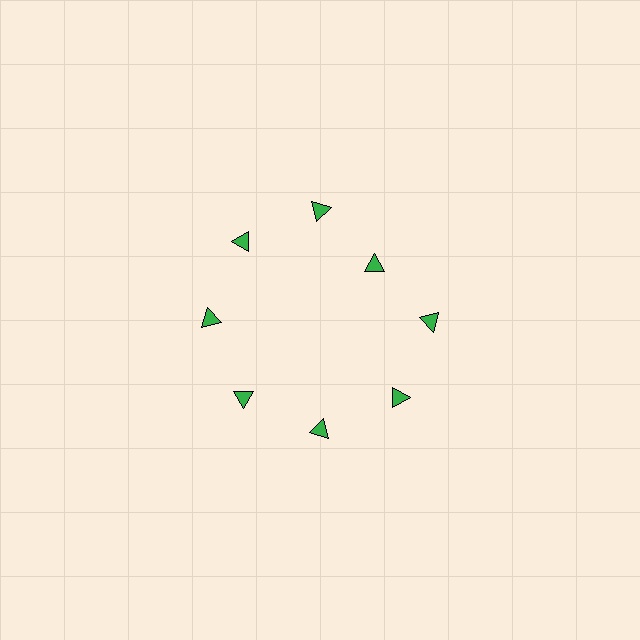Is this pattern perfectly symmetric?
No. The 8 green triangles are arranged in a ring, but one element near the 2 o'clock position is pulled inward toward the center, breaking the 8-fold rotational symmetry.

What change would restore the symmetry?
The symmetry would be restored by moving it outward, back onto the ring so that all 8 triangles sit at equal angles and equal distance from the center.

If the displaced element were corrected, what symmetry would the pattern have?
It would have 8-fold rotational symmetry — the pattern would map onto itself every 45 degrees.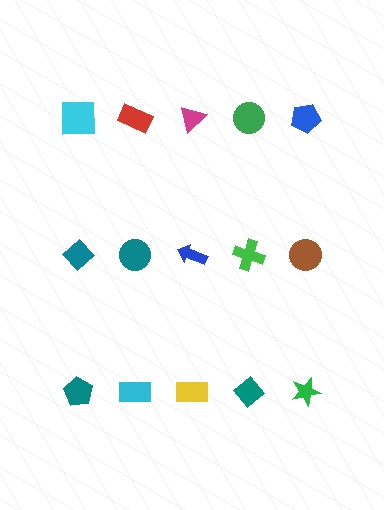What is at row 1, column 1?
A cyan square.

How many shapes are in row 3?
5 shapes.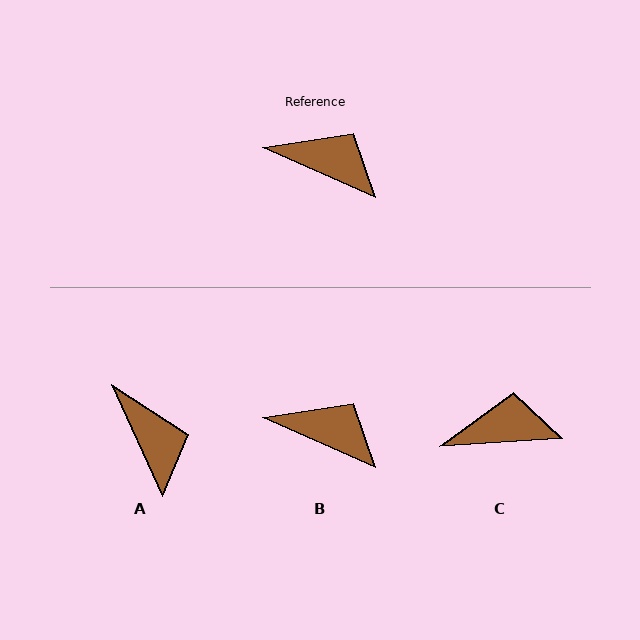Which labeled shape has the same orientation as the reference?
B.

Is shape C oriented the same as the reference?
No, it is off by about 27 degrees.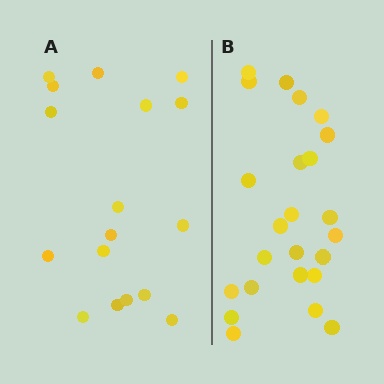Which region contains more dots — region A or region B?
Region B (the right region) has more dots.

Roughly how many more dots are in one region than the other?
Region B has roughly 8 or so more dots than region A.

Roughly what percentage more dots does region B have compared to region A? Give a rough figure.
About 40% more.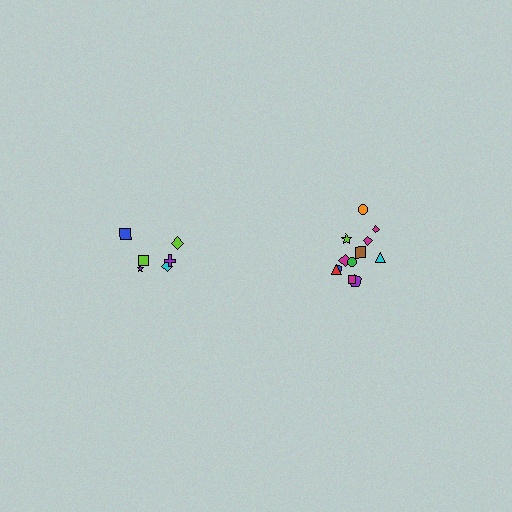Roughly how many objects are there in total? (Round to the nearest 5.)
Roughly 20 objects in total.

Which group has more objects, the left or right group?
The right group.